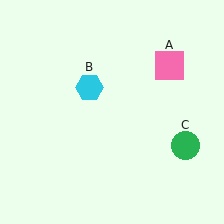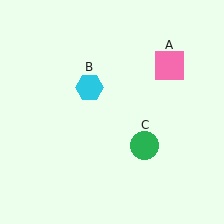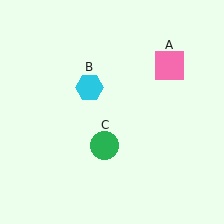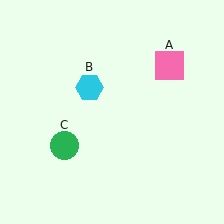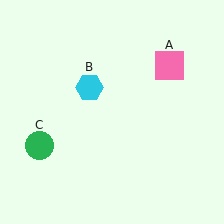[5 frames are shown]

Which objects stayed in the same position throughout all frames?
Pink square (object A) and cyan hexagon (object B) remained stationary.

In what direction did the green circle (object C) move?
The green circle (object C) moved left.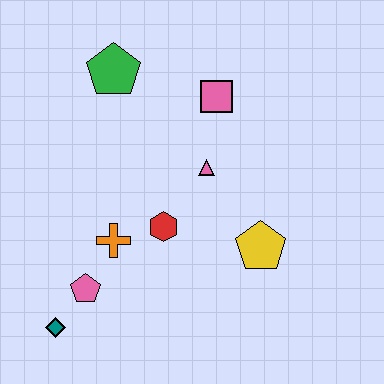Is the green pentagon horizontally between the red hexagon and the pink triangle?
No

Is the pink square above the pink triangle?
Yes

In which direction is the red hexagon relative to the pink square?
The red hexagon is below the pink square.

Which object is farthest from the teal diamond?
The pink square is farthest from the teal diamond.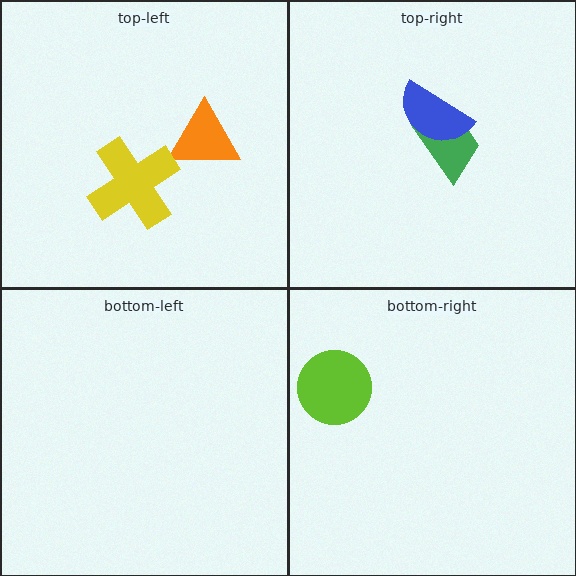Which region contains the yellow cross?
The top-left region.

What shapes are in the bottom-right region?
The lime circle.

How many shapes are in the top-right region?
2.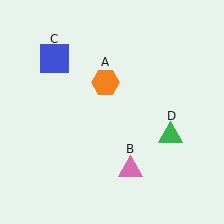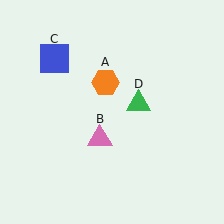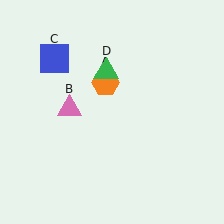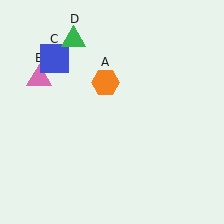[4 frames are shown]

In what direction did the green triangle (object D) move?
The green triangle (object D) moved up and to the left.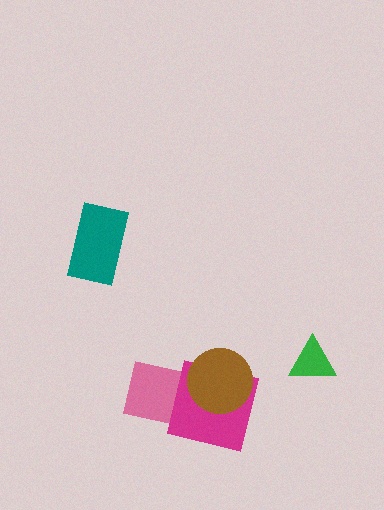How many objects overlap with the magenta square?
2 objects overlap with the magenta square.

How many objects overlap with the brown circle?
2 objects overlap with the brown circle.